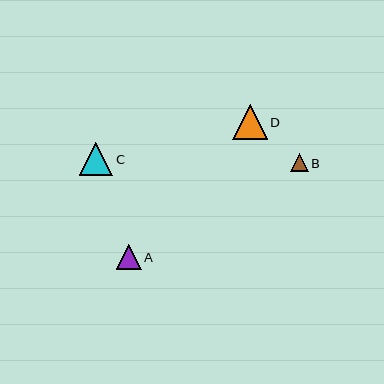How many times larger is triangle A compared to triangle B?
Triangle A is approximately 1.4 times the size of triangle B.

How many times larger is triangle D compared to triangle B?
Triangle D is approximately 1.9 times the size of triangle B.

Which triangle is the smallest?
Triangle B is the smallest with a size of approximately 18 pixels.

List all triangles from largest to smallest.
From largest to smallest: D, C, A, B.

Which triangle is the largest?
Triangle D is the largest with a size of approximately 34 pixels.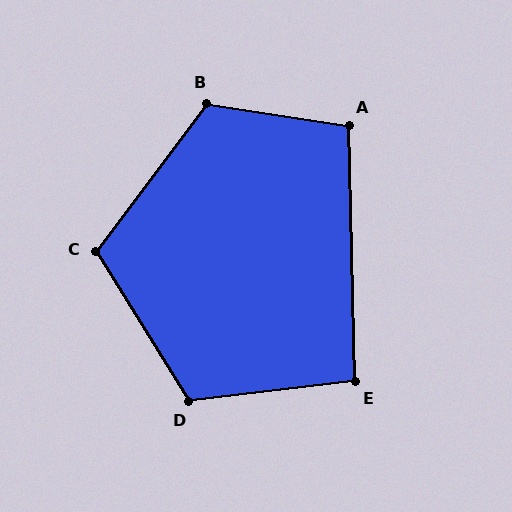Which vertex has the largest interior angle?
B, at approximately 118 degrees.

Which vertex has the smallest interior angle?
E, at approximately 95 degrees.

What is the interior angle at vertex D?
Approximately 115 degrees (obtuse).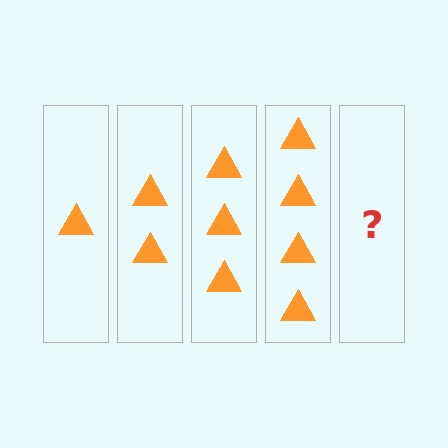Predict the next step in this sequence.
The next step is 5 triangles.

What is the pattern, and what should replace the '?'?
The pattern is that each step adds one more triangle. The '?' should be 5 triangles.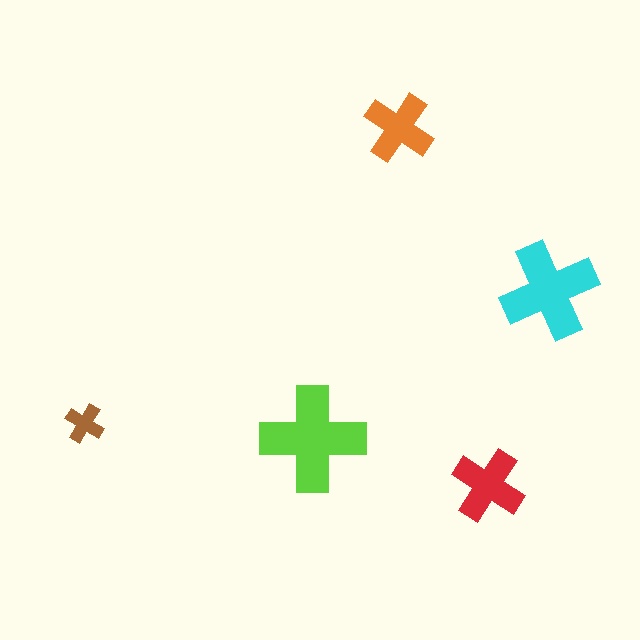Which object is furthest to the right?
The cyan cross is rightmost.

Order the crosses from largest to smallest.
the lime one, the cyan one, the red one, the orange one, the brown one.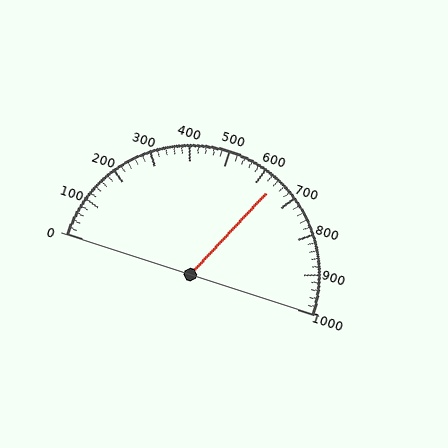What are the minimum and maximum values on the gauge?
The gauge ranges from 0 to 1000.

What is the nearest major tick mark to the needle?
The nearest major tick mark is 600.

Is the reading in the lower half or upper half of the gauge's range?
The reading is in the upper half of the range (0 to 1000).